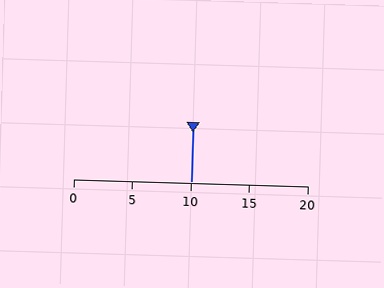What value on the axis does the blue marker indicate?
The marker indicates approximately 10.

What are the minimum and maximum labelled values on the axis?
The axis runs from 0 to 20.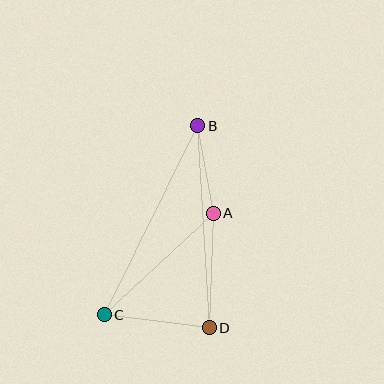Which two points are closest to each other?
Points A and B are closest to each other.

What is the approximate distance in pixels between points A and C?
The distance between A and C is approximately 149 pixels.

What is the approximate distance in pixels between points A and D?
The distance between A and D is approximately 115 pixels.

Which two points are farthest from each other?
Points B and C are farthest from each other.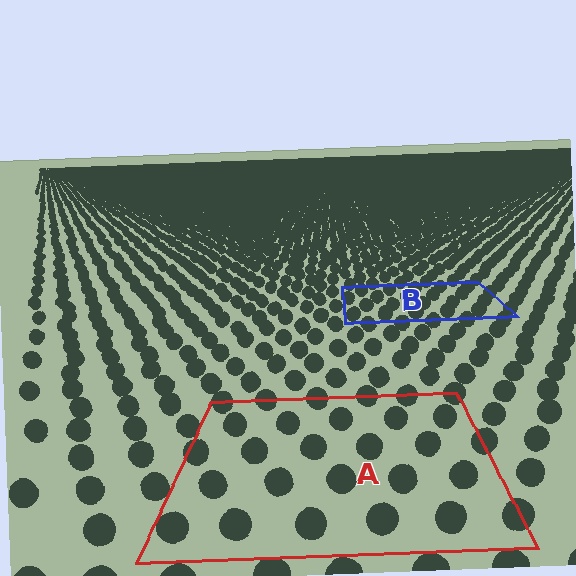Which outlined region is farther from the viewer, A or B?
Region B is farther from the viewer — the texture elements inside it appear smaller and more densely packed.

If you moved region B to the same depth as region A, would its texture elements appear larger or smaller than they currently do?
They would appear larger. At a closer depth, the same texture elements are projected at a bigger on-screen size.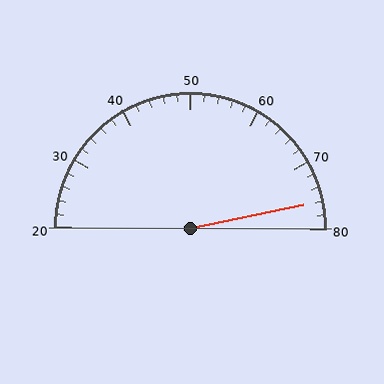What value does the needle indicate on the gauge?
The needle indicates approximately 76.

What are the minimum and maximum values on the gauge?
The gauge ranges from 20 to 80.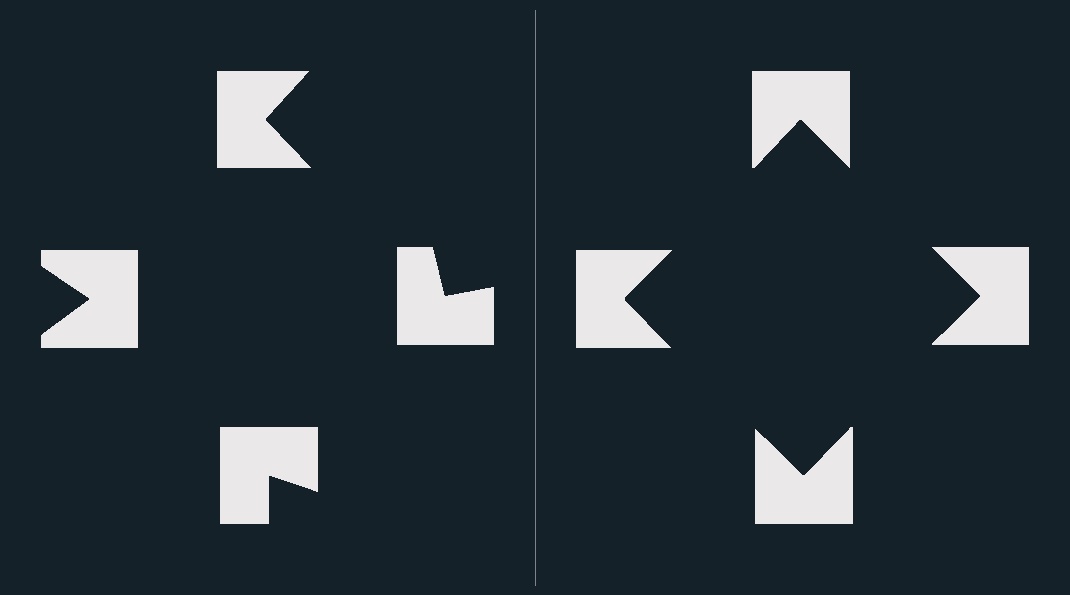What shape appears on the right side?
An illusory square.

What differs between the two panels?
The notched squares are positioned identically on both sides; only the wedge orientations differ. On the right they align to a square; on the left they are misaligned.